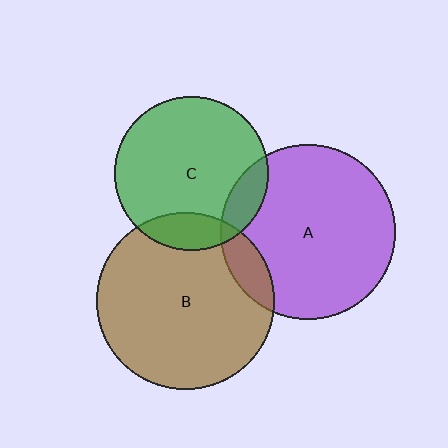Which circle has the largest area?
Circle B (brown).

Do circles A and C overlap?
Yes.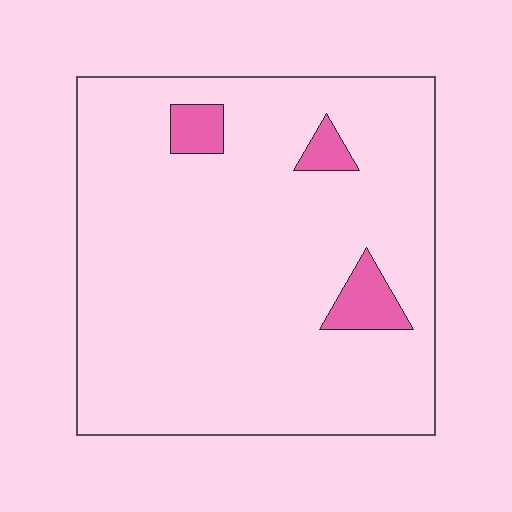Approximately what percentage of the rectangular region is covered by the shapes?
Approximately 5%.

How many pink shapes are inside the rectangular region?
3.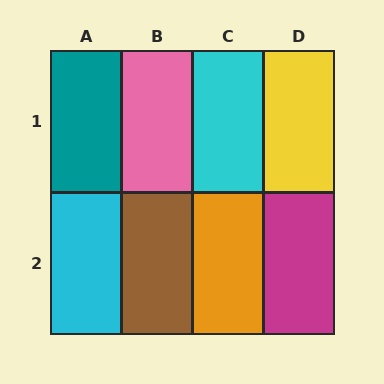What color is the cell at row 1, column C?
Cyan.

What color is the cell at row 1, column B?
Pink.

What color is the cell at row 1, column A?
Teal.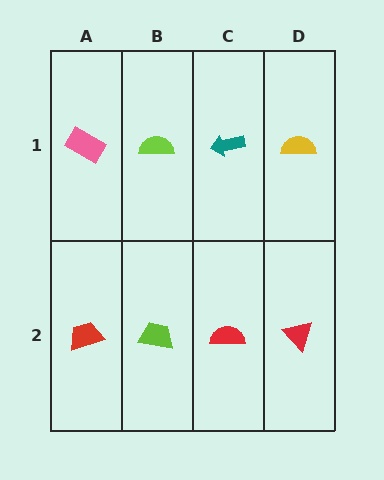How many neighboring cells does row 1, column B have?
3.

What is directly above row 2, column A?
A pink rectangle.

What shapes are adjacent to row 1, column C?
A red semicircle (row 2, column C), a lime semicircle (row 1, column B), a yellow semicircle (row 1, column D).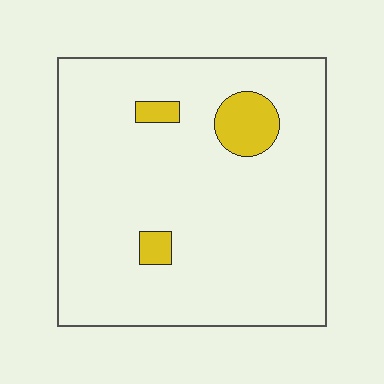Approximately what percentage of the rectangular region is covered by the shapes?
Approximately 10%.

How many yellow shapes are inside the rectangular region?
3.